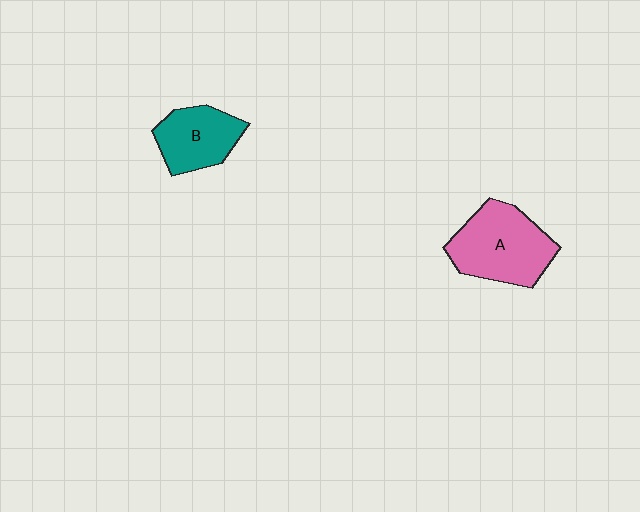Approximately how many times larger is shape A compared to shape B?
Approximately 1.4 times.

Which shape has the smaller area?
Shape B (teal).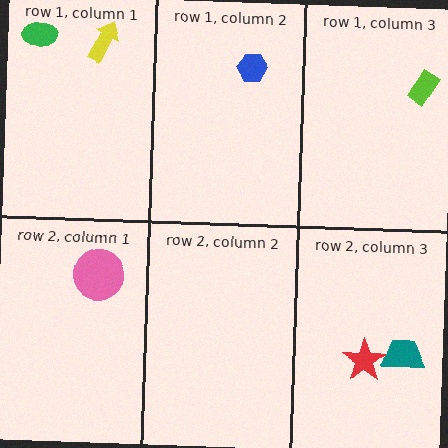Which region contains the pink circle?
The row 2, column 1 region.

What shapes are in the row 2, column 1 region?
The pink circle.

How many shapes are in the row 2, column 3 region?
2.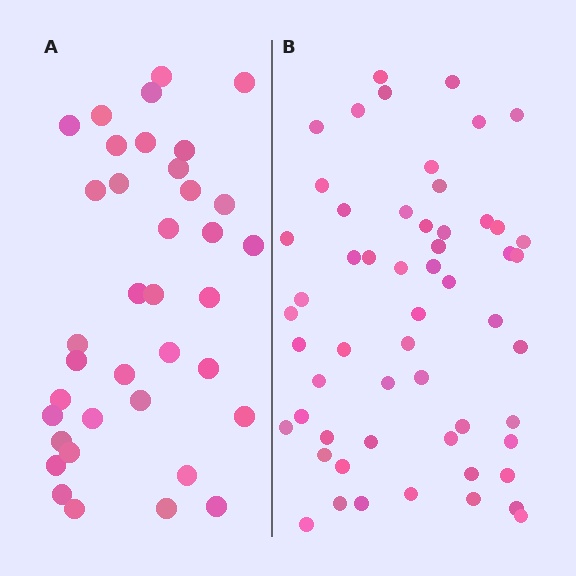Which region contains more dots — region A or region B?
Region B (the right region) has more dots.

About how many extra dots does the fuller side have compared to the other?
Region B has approximately 20 more dots than region A.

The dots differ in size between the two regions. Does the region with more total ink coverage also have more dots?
No. Region A has more total ink coverage because its dots are larger, but region B actually contains more individual dots. Total area can be misleading — the number of items is what matters here.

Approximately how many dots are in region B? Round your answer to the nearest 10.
About 60 dots. (The exact count is 56, which rounds to 60.)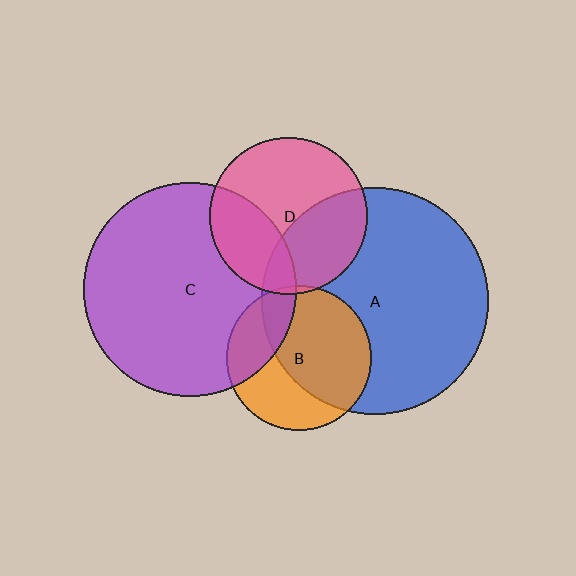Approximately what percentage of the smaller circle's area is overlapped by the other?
Approximately 25%.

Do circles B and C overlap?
Yes.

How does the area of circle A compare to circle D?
Approximately 2.1 times.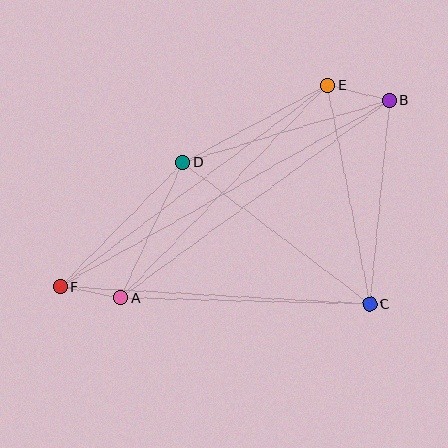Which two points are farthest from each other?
Points B and F are farthest from each other.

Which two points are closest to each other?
Points A and F are closest to each other.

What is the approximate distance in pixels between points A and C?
The distance between A and C is approximately 249 pixels.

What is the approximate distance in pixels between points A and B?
The distance between A and B is approximately 333 pixels.